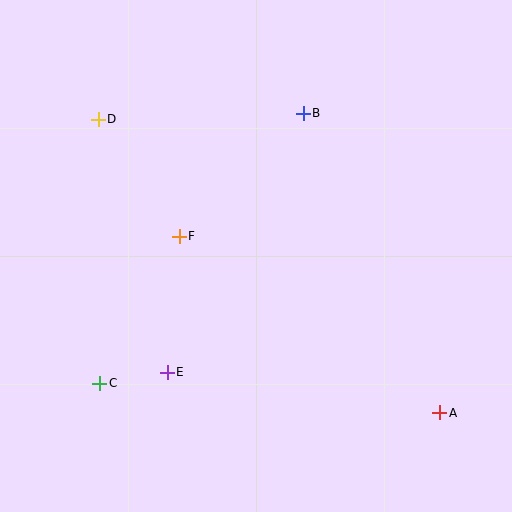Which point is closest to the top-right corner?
Point B is closest to the top-right corner.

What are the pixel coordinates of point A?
Point A is at (440, 413).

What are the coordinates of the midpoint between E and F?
The midpoint between E and F is at (173, 304).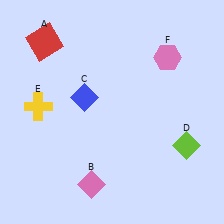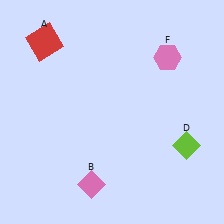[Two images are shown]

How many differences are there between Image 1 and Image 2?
There are 2 differences between the two images.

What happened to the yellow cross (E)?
The yellow cross (E) was removed in Image 2. It was in the top-left area of Image 1.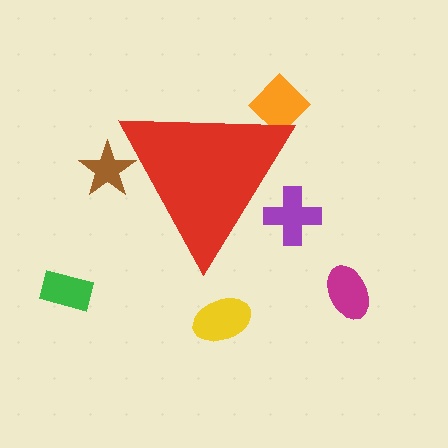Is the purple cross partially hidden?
Yes, the purple cross is partially hidden behind the red triangle.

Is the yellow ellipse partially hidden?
No, the yellow ellipse is fully visible.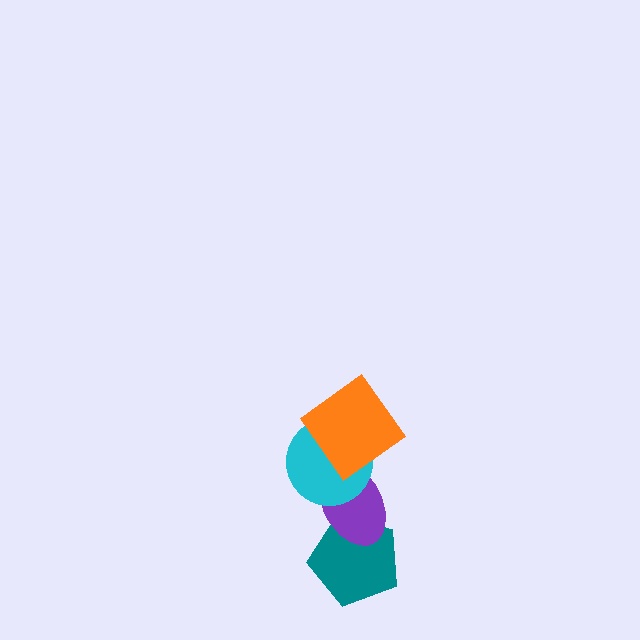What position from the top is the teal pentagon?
The teal pentagon is 4th from the top.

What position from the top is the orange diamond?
The orange diamond is 1st from the top.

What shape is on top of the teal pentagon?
The purple ellipse is on top of the teal pentagon.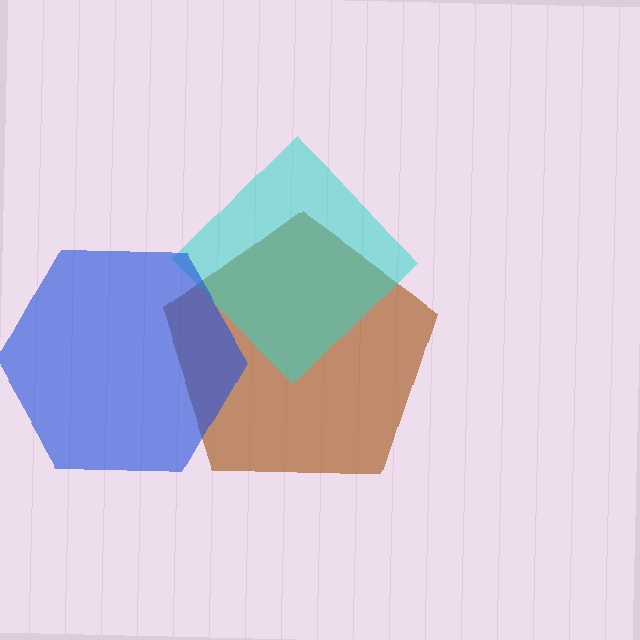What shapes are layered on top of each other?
The layered shapes are: a brown pentagon, a cyan diamond, a blue hexagon.